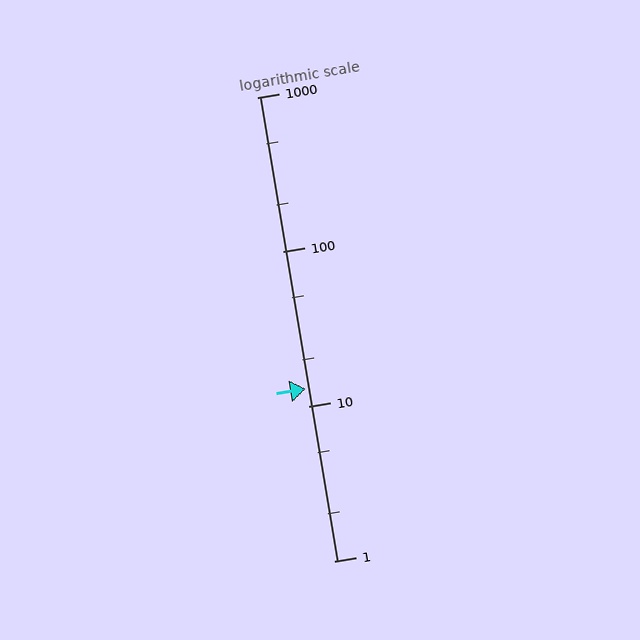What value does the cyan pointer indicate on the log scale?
The pointer indicates approximately 13.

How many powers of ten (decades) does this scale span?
The scale spans 3 decades, from 1 to 1000.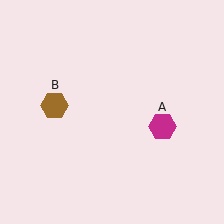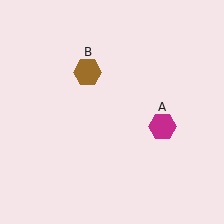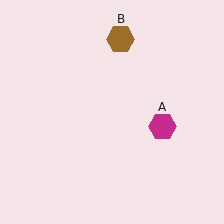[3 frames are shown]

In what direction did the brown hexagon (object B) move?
The brown hexagon (object B) moved up and to the right.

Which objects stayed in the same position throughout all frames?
Magenta hexagon (object A) remained stationary.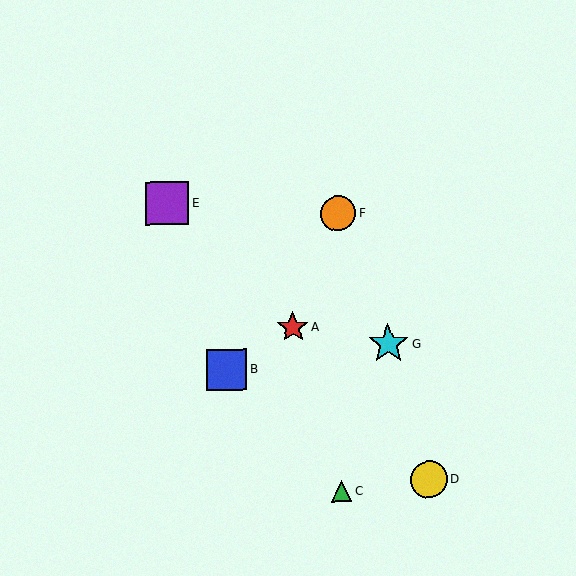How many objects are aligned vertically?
2 objects (C, F) are aligned vertically.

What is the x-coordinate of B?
Object B is at x≈226.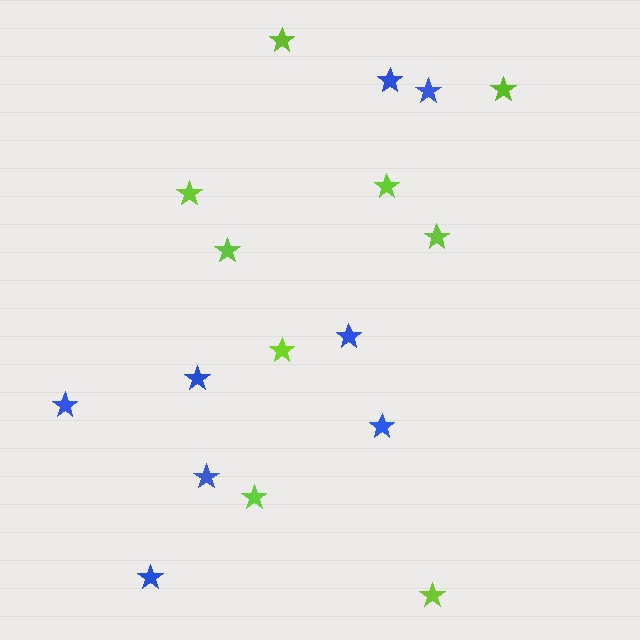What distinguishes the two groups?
There are 2 groups: one group of lime stars (9) and one group of blue stars (8).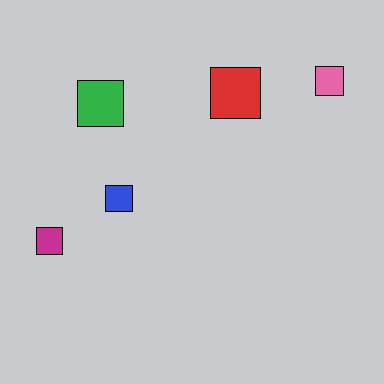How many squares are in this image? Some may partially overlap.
There are 5 squares.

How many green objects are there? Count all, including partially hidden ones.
There is 1 green object.